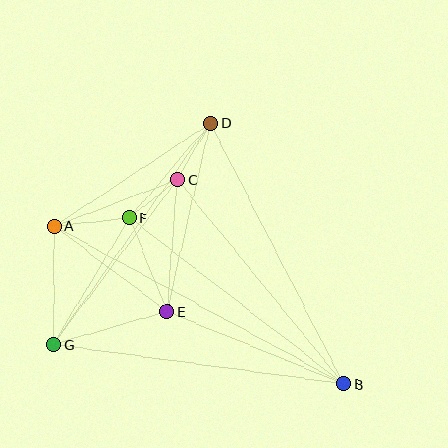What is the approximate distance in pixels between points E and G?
The distance between E and G is approximately 118 pixels.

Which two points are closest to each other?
Points C and F are closest to each other.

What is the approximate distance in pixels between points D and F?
The distance between D and F is approximately 125 pixels.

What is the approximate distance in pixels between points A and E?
The distance between A and E is approximately 142 pixels.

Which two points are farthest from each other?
Points A and B are farthest from each other.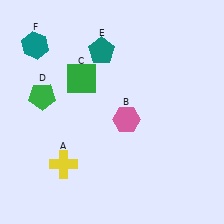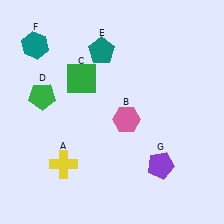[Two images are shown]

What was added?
A purple pentagon (G) was added in Image 2.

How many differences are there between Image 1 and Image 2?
There is 1 difference between the two images.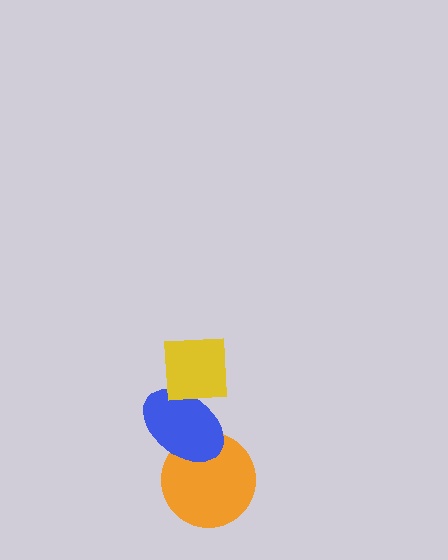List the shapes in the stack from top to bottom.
From top to bottom: the yellow square, the blue ellipse, the orange circle.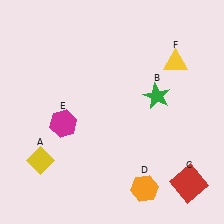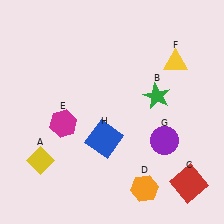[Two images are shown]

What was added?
A purple circle (G), a blue square (H) were added in Image 2.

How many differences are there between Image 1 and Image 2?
There are 2 differences between the two images.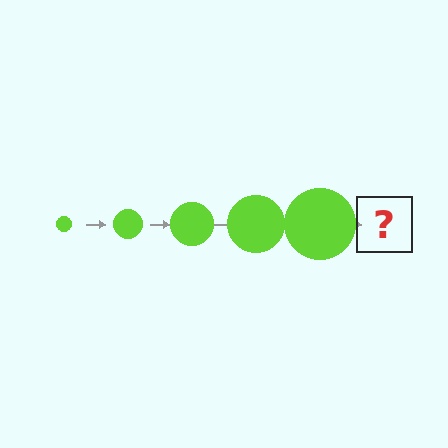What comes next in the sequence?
The next element should be a lime circle, larger than the previous one.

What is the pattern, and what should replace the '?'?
The pattern is that the circle gets progressively larger each step. The '?' should be a lime circle, larger than the previous one.